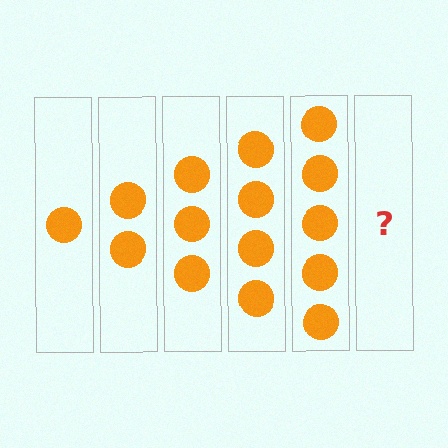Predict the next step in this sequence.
The next step is 6 circles.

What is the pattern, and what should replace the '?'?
The pattern is that each step adds one more circle. The '?' should be 6 circles.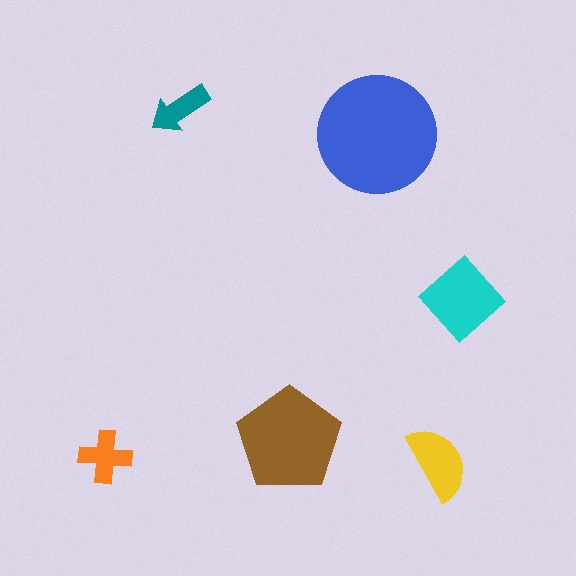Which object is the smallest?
The teal arrow.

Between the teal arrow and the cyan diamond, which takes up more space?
The cyan diamond.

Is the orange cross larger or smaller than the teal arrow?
Larger.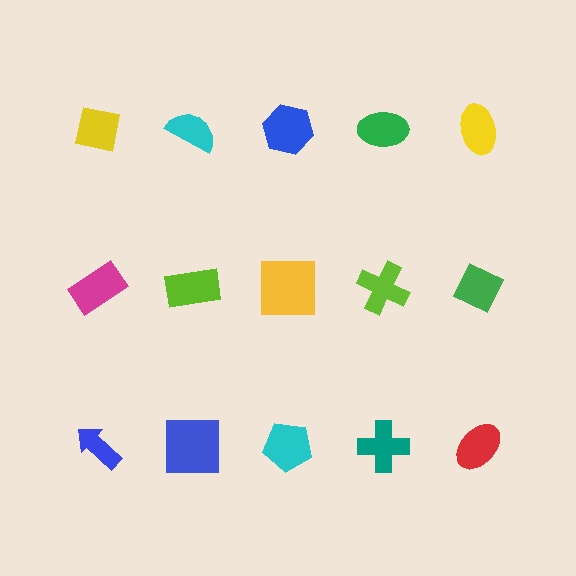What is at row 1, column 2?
A cyan semicircle.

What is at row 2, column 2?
A lime rectangle.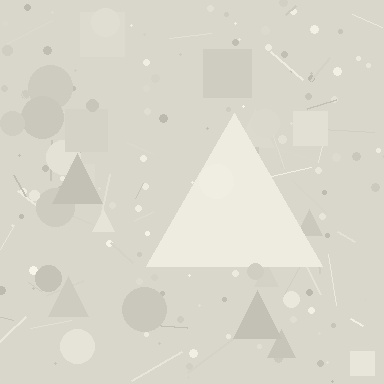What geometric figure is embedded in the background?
A triangle is embedded in the background.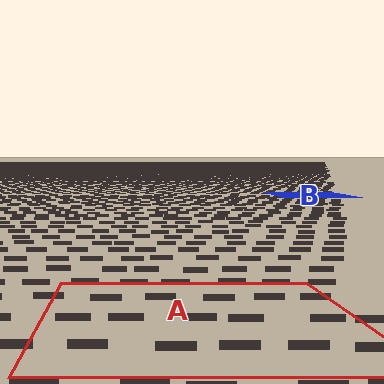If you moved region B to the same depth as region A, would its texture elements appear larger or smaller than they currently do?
They would appear larger. At a closer depth, the same texture elements are projected at a bigger on-screen size.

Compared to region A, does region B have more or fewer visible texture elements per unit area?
Region B has more texture elements per unit area — they are packed more densely because it is farther away.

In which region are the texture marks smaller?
The texture marks are smaller in region B, because it is farther away.